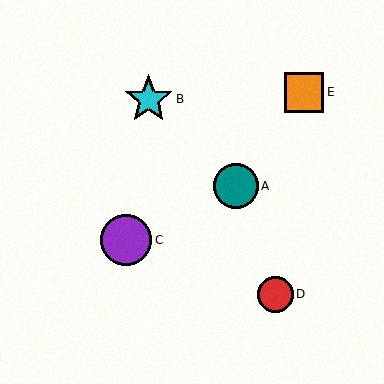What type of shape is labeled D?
Shape D is a red circle.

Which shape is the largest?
The purple circle (labeled C) is the largest.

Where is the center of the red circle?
The center of the red circle is at (275, 294).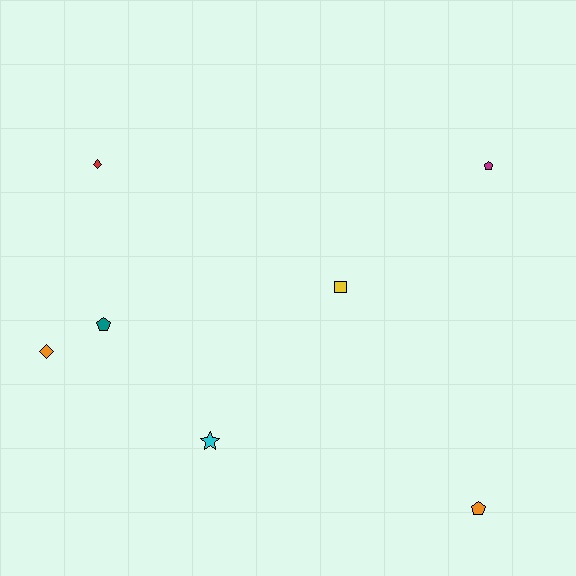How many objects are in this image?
There are 7 objects.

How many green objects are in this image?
There are no green objects.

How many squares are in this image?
There is 1 square.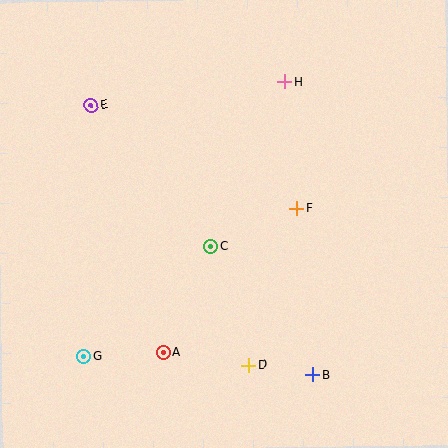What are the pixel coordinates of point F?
Point F is at (296, 208).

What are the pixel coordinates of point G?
Point G is at (83, 356).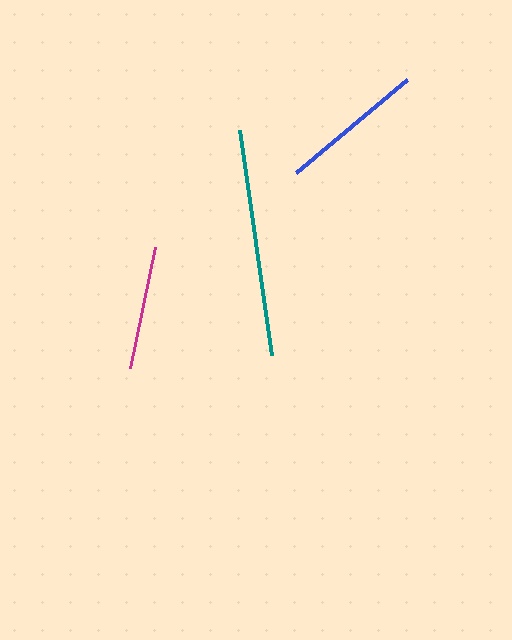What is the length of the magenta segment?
The magenta segment is approximately 123 pixels long.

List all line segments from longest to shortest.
From longest to shortest: teal, blue, magenta.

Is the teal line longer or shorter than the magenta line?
The teal line is longer than the magenta line.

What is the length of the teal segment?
The teal segment is approximately 227 pixels long.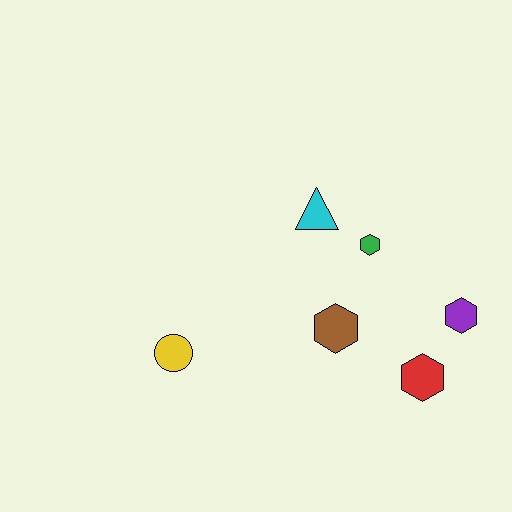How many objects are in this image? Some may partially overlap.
There are 6 objects.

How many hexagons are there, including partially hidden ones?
There are 4 hexagons.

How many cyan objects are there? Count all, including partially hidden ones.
There is 1 cyan object.